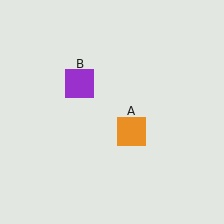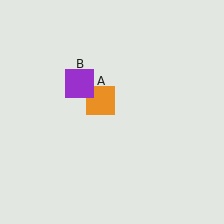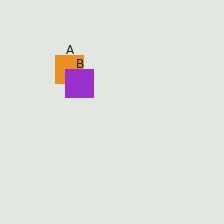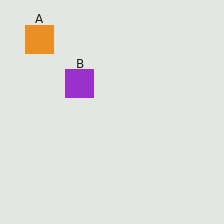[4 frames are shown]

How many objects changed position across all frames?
1 object changed position: orange square (object A).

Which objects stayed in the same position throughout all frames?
Purple square (object B) remained stationary.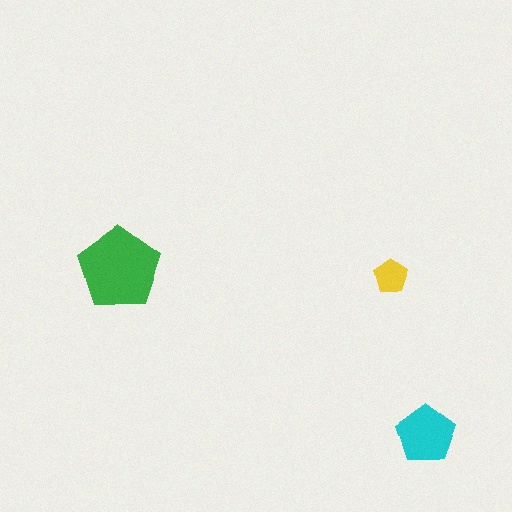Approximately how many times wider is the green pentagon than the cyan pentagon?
About 1.5 times wider.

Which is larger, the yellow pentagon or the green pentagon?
The green one.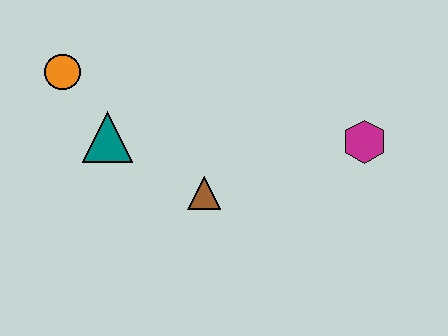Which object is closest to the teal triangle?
The orange circle is closest to the teal triangle.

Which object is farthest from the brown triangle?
The orange circle is farthest from the brown triangle.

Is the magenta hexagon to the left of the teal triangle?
No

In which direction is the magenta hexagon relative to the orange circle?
The magenta hexagon is to the right of the orange circle.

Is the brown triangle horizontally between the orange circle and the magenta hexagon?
Yes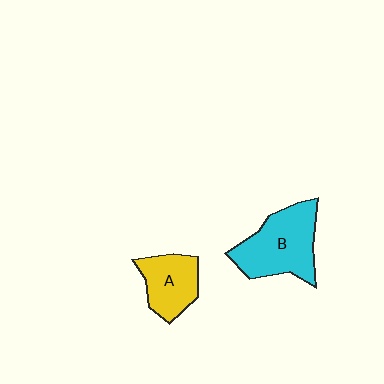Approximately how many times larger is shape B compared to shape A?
Approximately 1.5 times.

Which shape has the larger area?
Shape B (cyan).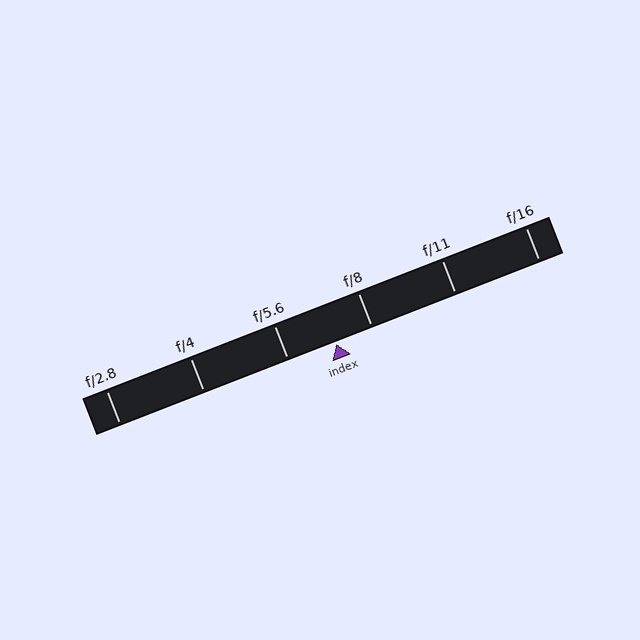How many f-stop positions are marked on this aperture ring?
There are 6 f-stop positions marked.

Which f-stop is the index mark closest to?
The index mark is closest to f/8.